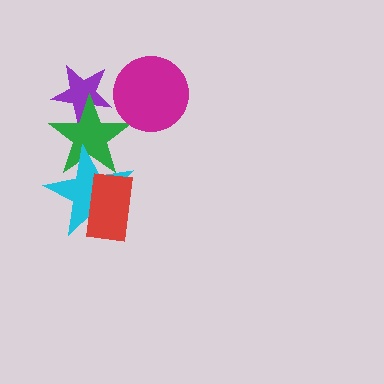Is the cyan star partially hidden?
Yes, it is partially covered by another shape.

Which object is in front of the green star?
The cyan star is in front of the green star.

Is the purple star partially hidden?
Yes, it is partially covered by another shape.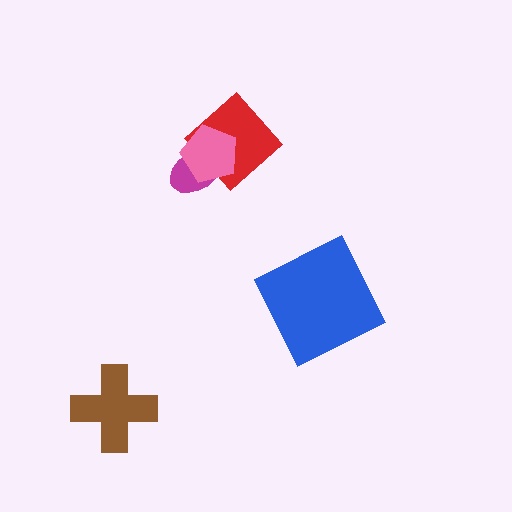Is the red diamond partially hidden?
Yes, it is partially covered by another shape.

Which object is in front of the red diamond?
The pink pentagon is in front of the red diamond.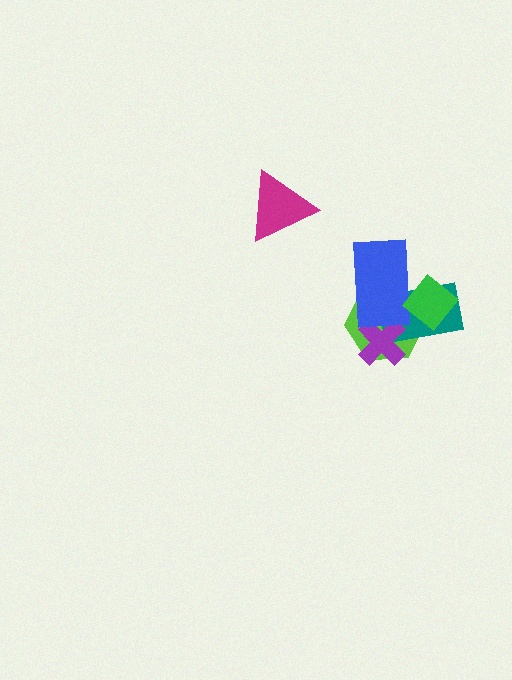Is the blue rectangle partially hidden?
Yes, it is partially covered by another shape.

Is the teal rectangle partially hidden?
Yes, it is partially covered by another shape.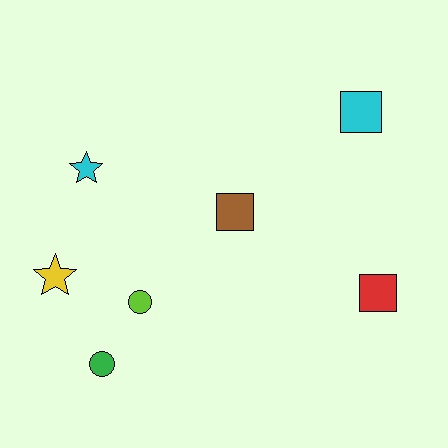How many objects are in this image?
There are 7 objects.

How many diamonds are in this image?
There are no diamonds.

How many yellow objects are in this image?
There is 1 yellow object.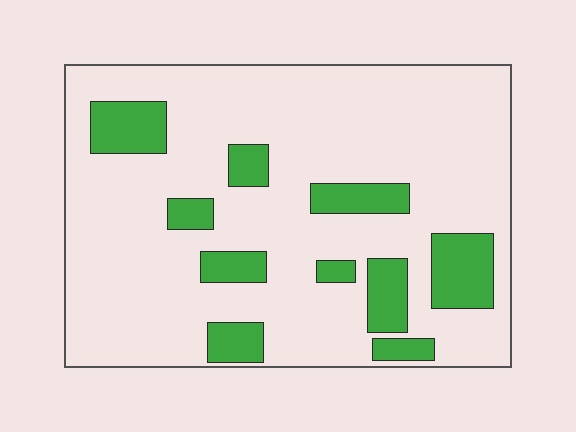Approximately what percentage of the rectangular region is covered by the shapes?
Approximately 20%.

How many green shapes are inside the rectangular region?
10.